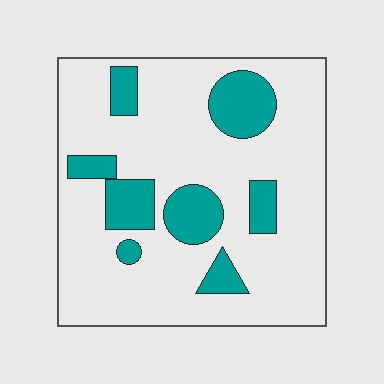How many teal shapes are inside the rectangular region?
8.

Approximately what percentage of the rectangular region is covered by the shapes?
Approximately 20%.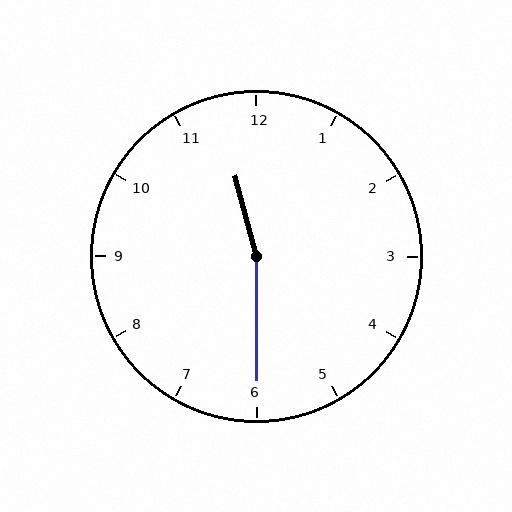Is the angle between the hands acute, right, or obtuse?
It is obtuse.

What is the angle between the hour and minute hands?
Approximately 165 degrees.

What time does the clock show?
11:30.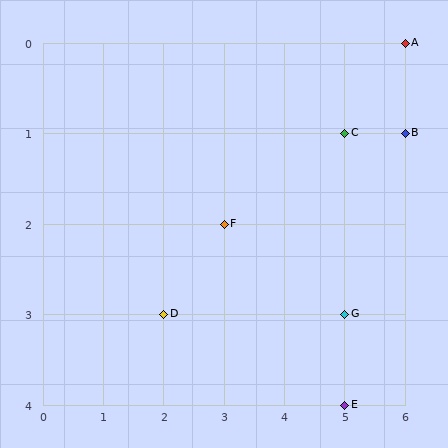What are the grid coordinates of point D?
Point D is at grid coordinates (2, 3).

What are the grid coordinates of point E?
Point E is at grid coordinates (5, 4).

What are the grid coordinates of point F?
Point F is at grid coordinates (3, 2).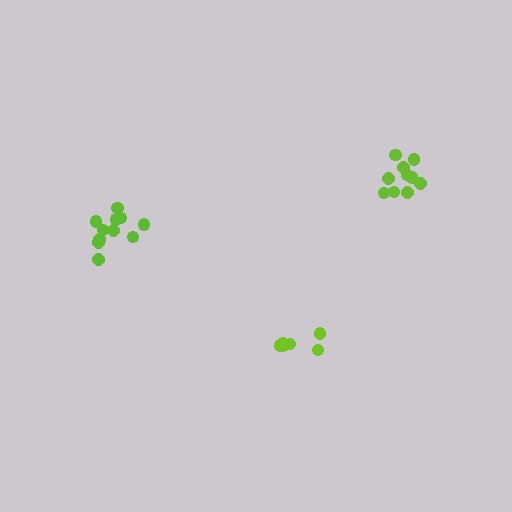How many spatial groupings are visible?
There are 3 spatial groupings.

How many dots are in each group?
Group 1: 7 dots, Group 2: 11 dots, Group 3: 10 dots (28 total).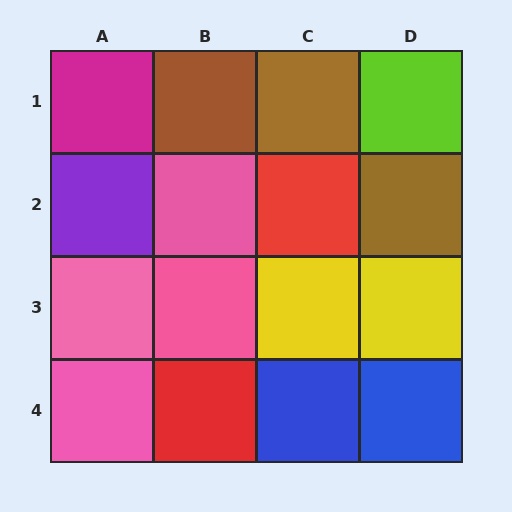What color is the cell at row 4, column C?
Blue.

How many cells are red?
2 cells are red.